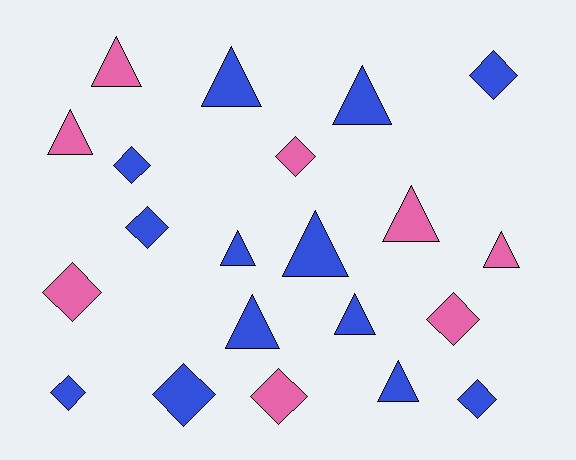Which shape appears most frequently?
Triangle, with 11 objects.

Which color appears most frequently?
Blue, with 13 objects.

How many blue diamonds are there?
There are 6 blue diamonds.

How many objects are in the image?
There are 21 objects.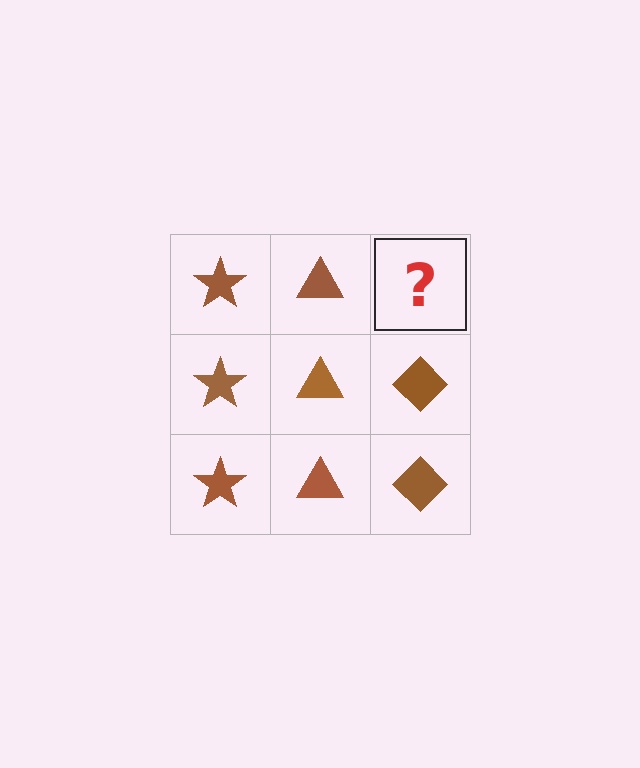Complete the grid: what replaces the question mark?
The question mark should be replaced with a brown diamond.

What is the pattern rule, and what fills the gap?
The rule is that each column has a consistent shape. The gap should be filled with a brown diamond.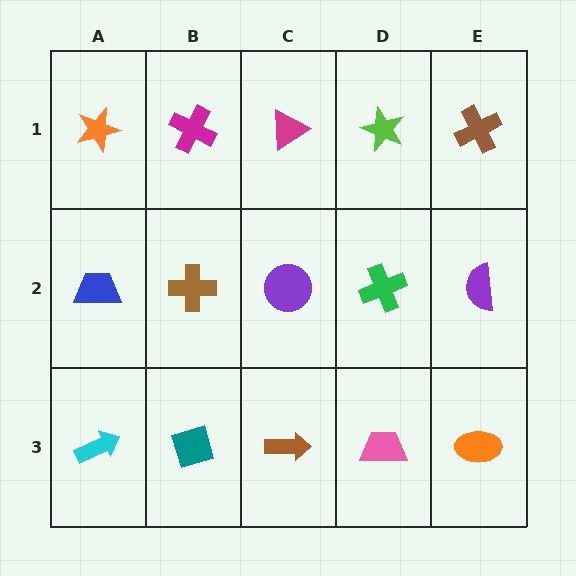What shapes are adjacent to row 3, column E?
A purple semicircle (row 2, column E), a pink trapezoid (row 3, column D).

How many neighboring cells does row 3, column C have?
3.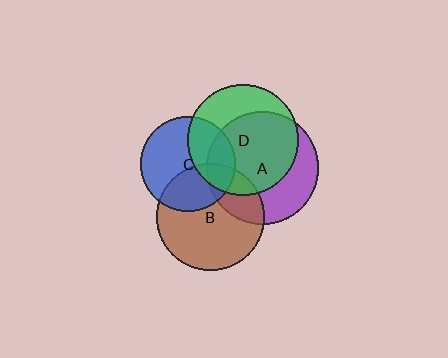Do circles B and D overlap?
Yes.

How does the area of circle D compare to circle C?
Approximately 1.4 times.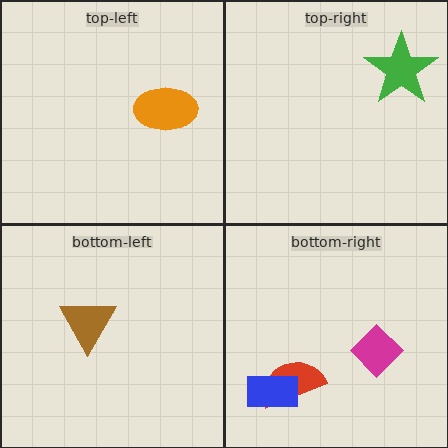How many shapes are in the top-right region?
1.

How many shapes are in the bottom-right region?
3.